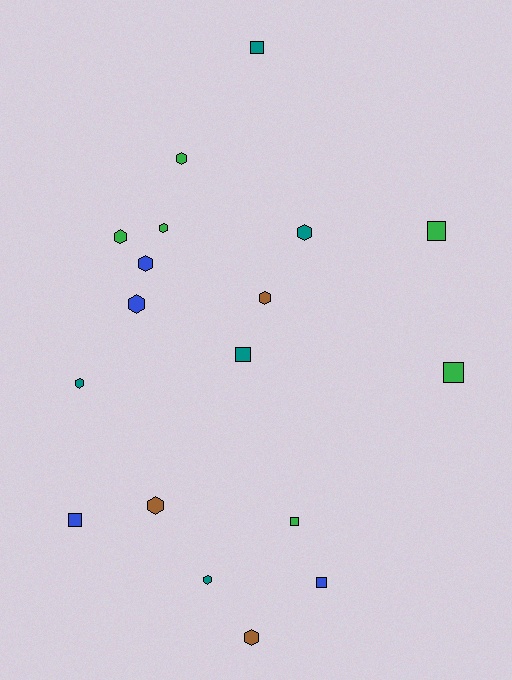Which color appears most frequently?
Green, with 6 objects.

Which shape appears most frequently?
Hexagon, with 11 objects.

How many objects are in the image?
There are 18 objects.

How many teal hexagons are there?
There are 3 teal hexagons.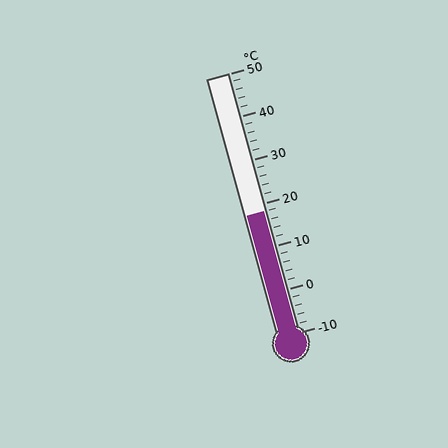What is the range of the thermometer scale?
The thermometer scale ranges from -10°C to 50°C.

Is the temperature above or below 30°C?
The temperature is below 30°C.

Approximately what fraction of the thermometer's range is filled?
The thermometer is filled to approximately 45% of its range.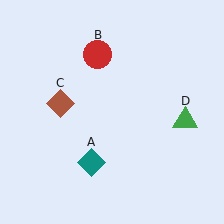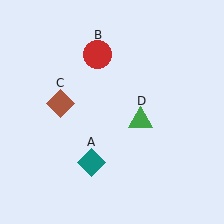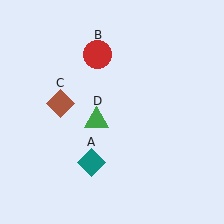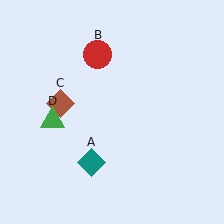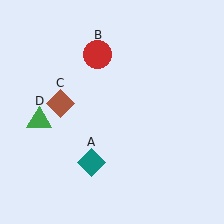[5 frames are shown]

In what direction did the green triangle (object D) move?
The green triangle (object D) moved left.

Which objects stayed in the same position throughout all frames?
Teal diamond (object A) and red circle (object B) and brown diamond (object C) remained stationary.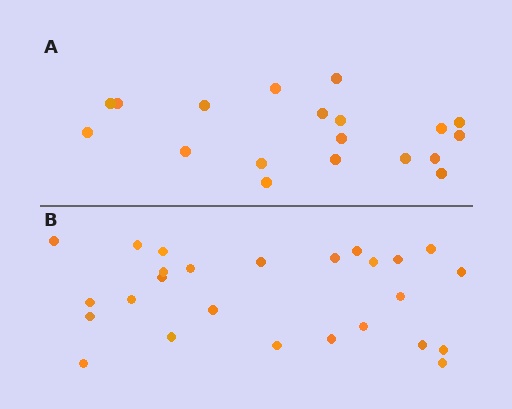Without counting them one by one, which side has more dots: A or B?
Region B (the bottom region) has more dots.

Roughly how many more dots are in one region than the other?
Region B has roughly 8 or so more dots than region A.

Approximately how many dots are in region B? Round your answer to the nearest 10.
About 30 dots. (The exact count is 26, which rounds to 30.)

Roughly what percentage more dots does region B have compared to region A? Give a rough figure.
About 35% more.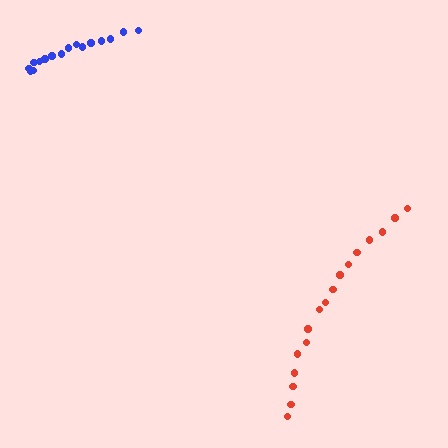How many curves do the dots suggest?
There are 2 distinct paths.